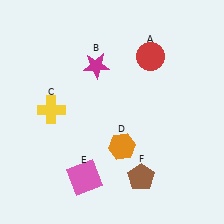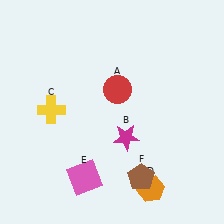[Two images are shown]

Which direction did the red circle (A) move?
The red circle (A) moved left.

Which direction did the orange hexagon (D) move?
The orange hexagon (D) moved down.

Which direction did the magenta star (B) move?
The magenta star (B) moved down.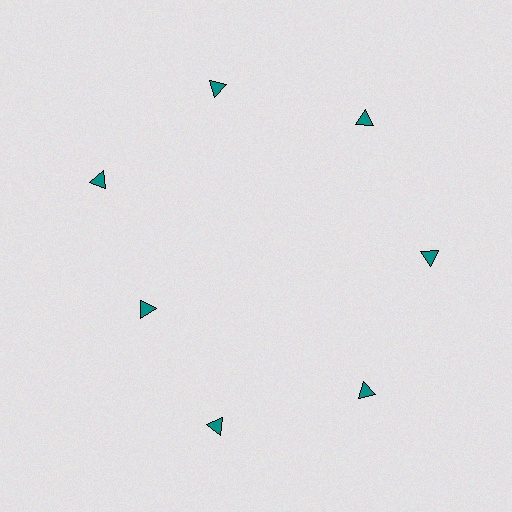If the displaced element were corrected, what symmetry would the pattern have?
It would have 7-fold rotational symmetry — the pattern would map onto itself every 51 degrees.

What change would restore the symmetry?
The symmetry would be restored by moving it outward, back onto the ring so that all 7 triangles sit at equal angles and equal distance from the center.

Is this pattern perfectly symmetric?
No. The 7 teal triangles are arranged in a ring, but one element near the 8 o'clock position is pulled inward toward the center, breaking the 7-fold rotational symmetry.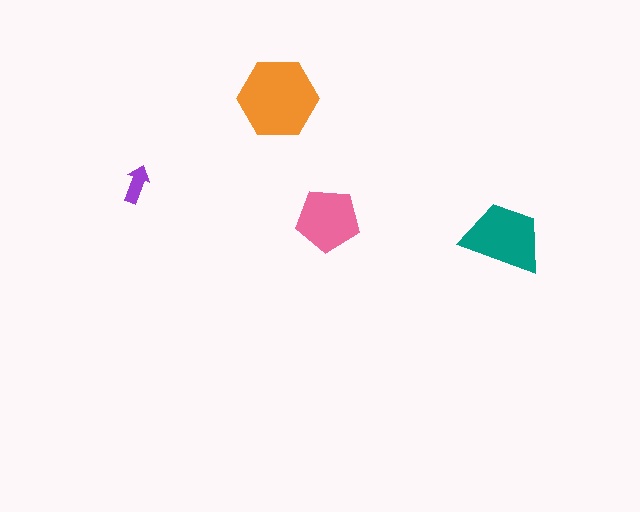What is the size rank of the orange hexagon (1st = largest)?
1st.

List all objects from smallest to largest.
The purple arrow, the pink pentagon, the teal trapezoid, the orange hexagon.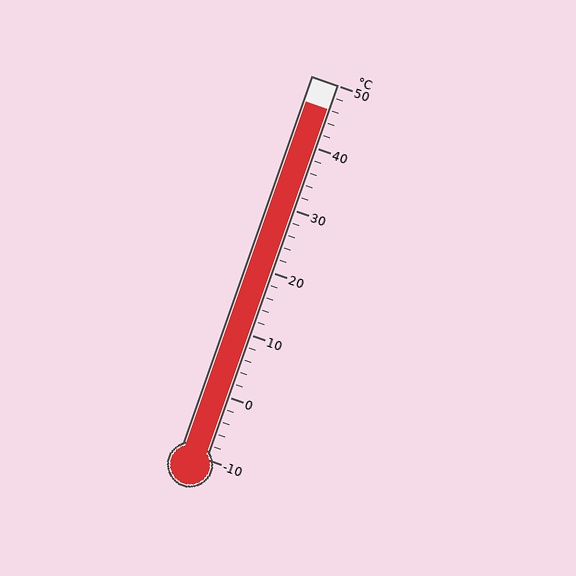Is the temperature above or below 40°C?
The temperature is above 40°C.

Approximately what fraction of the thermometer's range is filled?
The thermometer is filled to approximately 95% of its range.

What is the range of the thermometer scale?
The thermometer scale ranges from -10°C to 50°C.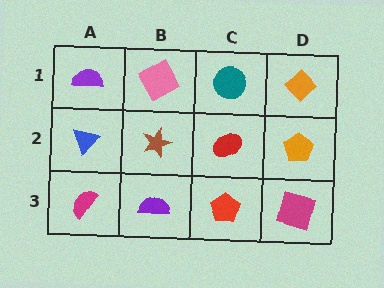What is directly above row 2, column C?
A teal circle.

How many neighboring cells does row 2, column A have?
3.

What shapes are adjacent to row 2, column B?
A pink square (row 1, column B), a purple semicircle (row 3, column B), a blue triangle (row 2, column A), a red ellipse (row 2, column C).